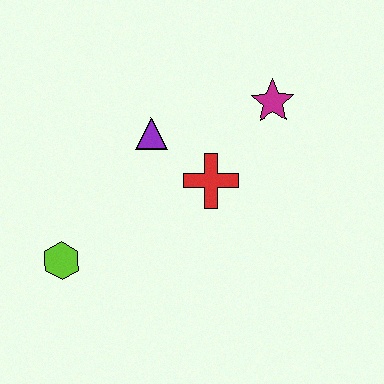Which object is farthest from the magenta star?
The lime hexagon is farthest from the magenta star.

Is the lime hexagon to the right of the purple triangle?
No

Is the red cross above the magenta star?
No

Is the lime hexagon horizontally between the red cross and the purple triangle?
No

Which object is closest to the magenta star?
The red cross is closest to the magenta star.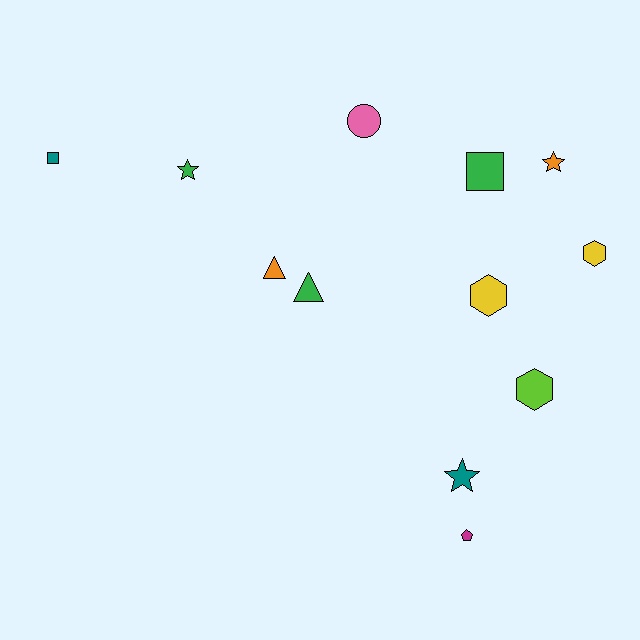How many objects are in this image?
There are 12 objects.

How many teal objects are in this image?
There are 2 teal objects.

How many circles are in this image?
There is 1 circle.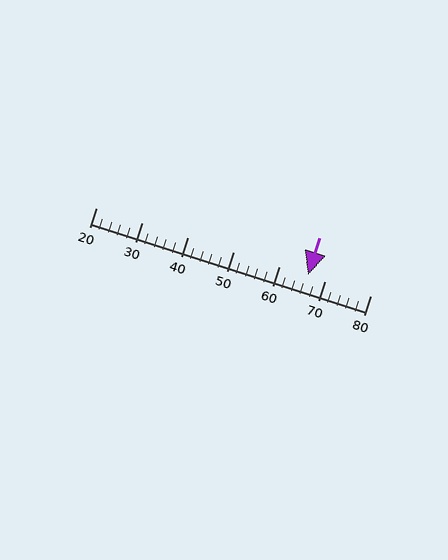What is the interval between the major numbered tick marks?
The major tick marks are spaced 10 units apart.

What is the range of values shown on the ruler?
The ruler shows values from 20 to 80.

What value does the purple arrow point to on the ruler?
The purple arrow points to approximately 66.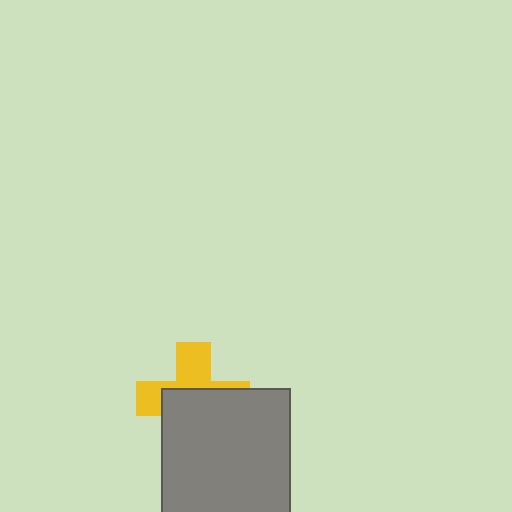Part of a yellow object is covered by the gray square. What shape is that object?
It is a cross.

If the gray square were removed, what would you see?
You would see the complete yellow cross.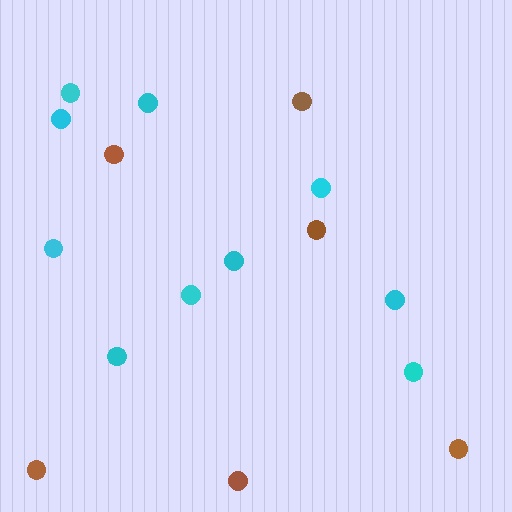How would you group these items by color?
There are 2 groups: one group of brown circles (6) and one group of cyan circles (10).